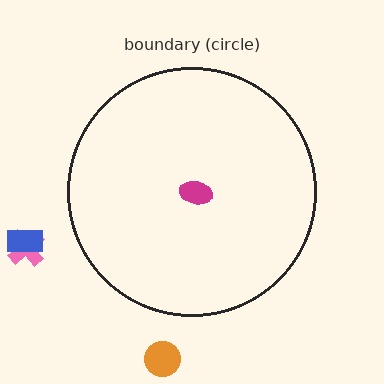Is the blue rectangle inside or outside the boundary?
Outside.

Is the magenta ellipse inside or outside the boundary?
Inside.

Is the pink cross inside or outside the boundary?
Outside.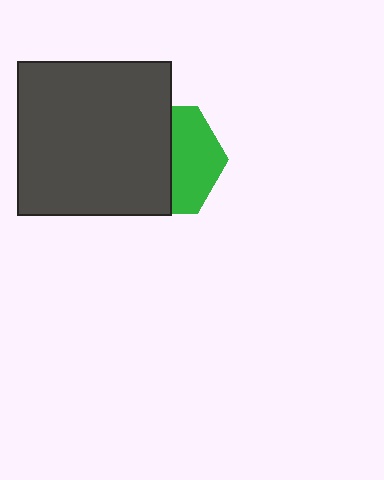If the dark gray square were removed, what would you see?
You would see the complete green hexagon.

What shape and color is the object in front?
The object in front is a dark gray square.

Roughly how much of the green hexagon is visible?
A small part of it is visible (roughly 45%).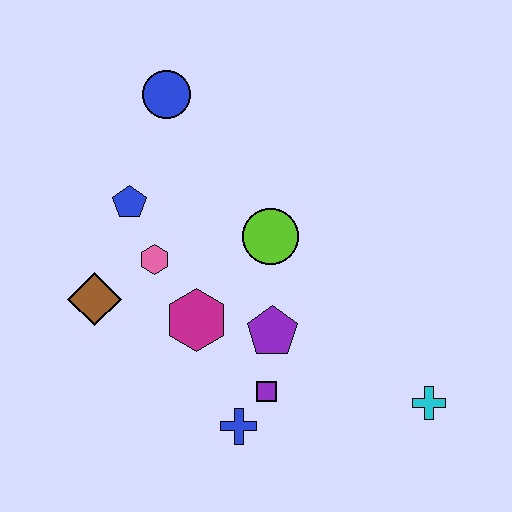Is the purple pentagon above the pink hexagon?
No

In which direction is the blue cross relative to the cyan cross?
The blue cross is to the left of the cyan cross.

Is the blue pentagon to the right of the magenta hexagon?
No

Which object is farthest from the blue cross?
The blue circle is farthest from the blue cross.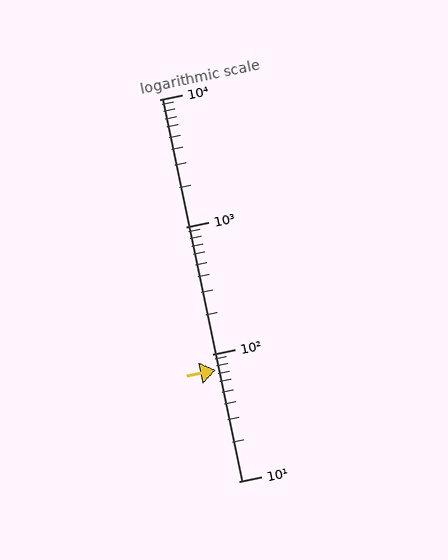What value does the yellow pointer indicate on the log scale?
The pointer indicates approximately 75.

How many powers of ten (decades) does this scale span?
The scale spans 3 decades, from 10 to 10000.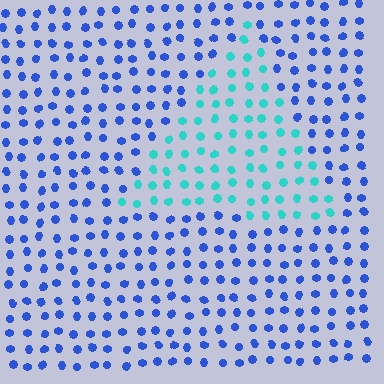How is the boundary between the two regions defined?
The boundary is defined purely by a slight shift in hue (about 50 degrees). Spacing, size, and orientation are identical on both sides.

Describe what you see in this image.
The image is filled with small blue elements in a uniform arrangement. A triangle-shaped region is visible where the elements are tinted to a slightly different hue, forming a subtle color boundary.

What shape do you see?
I see a triangle.